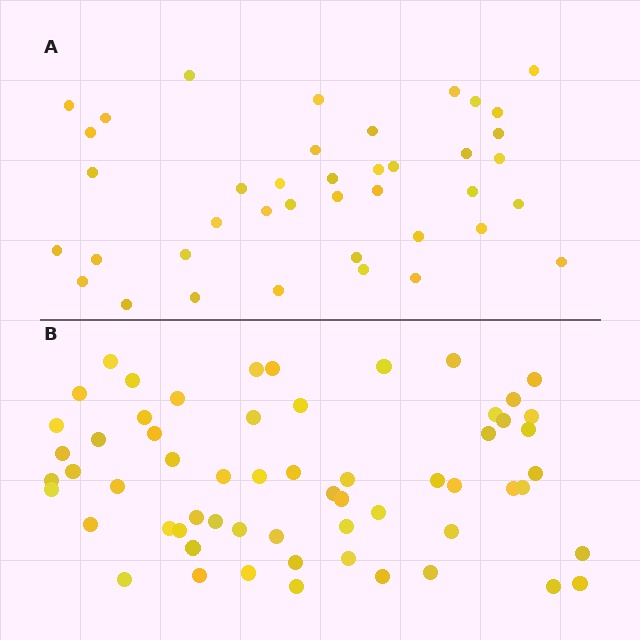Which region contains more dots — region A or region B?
Region B (the bottom region) has more dots.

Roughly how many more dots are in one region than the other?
Region B has approximately 20 more dots than region A.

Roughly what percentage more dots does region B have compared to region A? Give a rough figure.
About 50% more.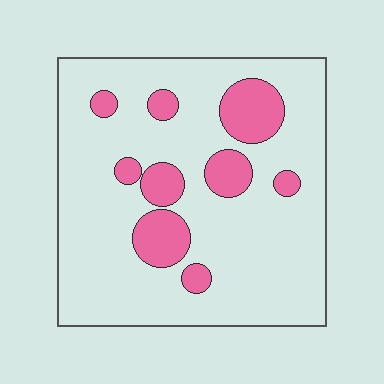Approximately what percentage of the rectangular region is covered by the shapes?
Approximately 20%.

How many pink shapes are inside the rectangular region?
9.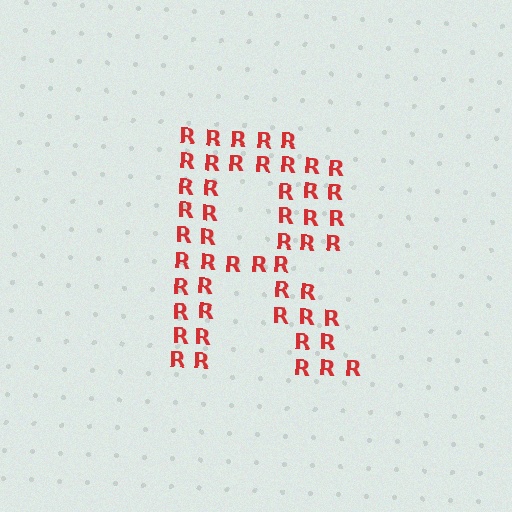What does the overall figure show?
The overall figure shows the letter R.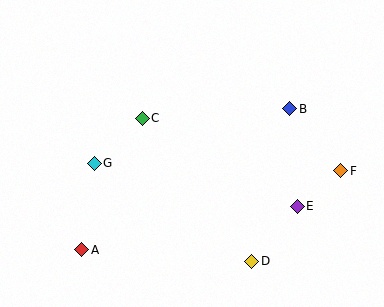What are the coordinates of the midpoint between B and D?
The midpoint between B and D is at (271, 185).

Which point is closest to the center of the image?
Point C at (142, 118) is closest to the center.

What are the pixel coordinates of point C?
Point C is at (142, 118).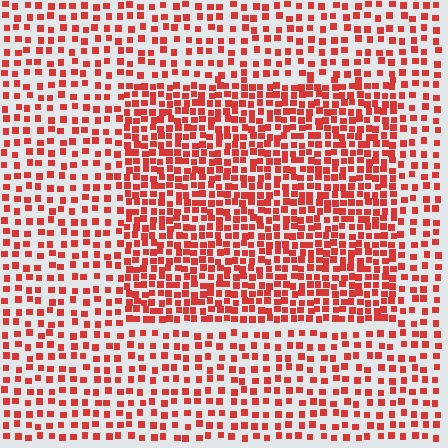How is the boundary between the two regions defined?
The boundary is defined by a change in element density (approximately 1.9x ratio). All elements are the same color, size, and shape.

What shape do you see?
I see a rectangle.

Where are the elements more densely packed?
The elements are more densely packed inside the rectangle boundary.